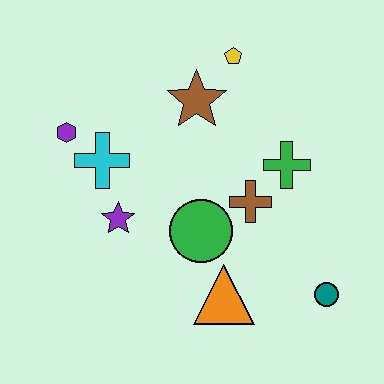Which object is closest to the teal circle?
The orange triangle is closest to the teal circle.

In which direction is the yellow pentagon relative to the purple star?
The yellow pentagon is above the purple star.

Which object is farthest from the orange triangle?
The yellow pentagon is farthest from the orange triangle.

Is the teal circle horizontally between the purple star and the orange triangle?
No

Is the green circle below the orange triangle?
No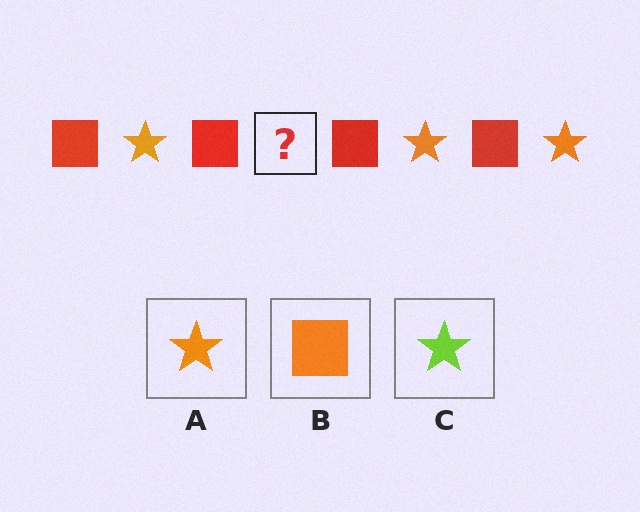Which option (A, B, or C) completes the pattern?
A.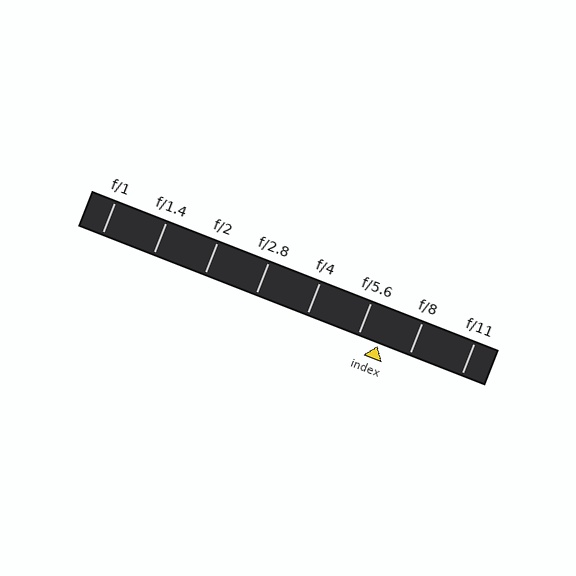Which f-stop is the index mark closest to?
The index mark is closest to f/5.6.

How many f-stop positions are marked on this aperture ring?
There are 8 f-stop positions marked.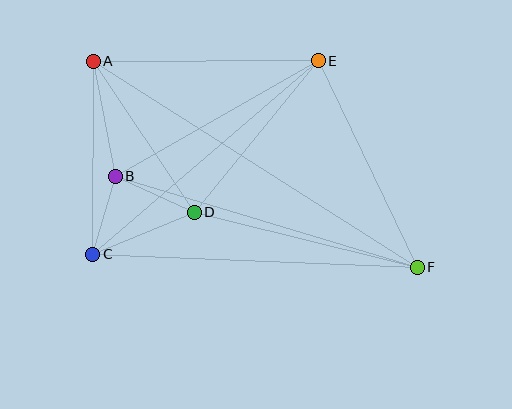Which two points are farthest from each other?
Points A and F are farthest from each other.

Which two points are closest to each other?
Points B and C are closest to each other.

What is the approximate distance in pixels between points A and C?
The distance between A and C is approximately 193 pixels.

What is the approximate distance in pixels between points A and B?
The distance between A and B is approximately 117 pixels.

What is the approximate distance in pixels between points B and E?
The distance between B and E is approximately 233 pixels.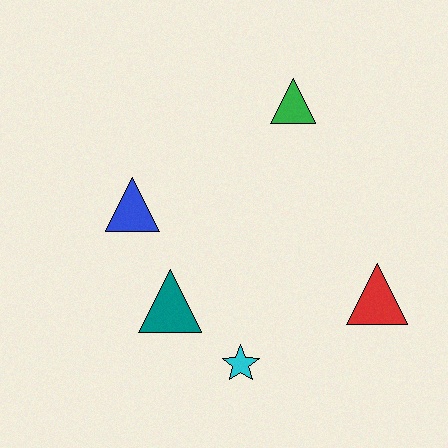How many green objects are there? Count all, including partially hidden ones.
There is 1 green object.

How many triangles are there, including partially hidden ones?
There are 4 triangles.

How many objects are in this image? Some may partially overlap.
There are 5 objects.